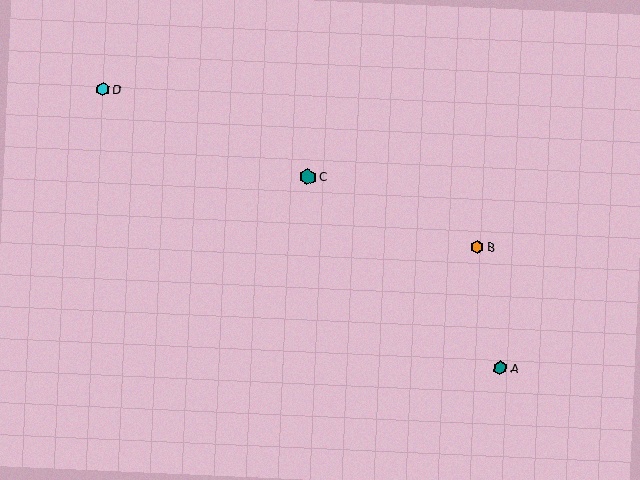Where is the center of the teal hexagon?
The center of the teal hexagon is at (500, 368).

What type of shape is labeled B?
Shape B is an orange hexagon.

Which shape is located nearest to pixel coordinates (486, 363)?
The teal hexagon (labeled A) at (500, 368) is nearest to that location.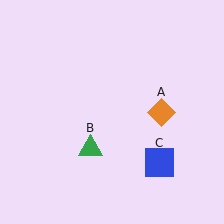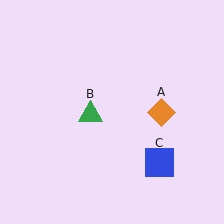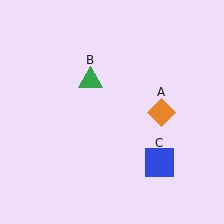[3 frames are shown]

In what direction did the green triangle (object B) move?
The green triangle (object B) moved up.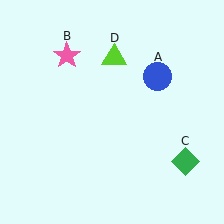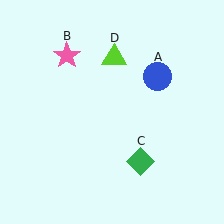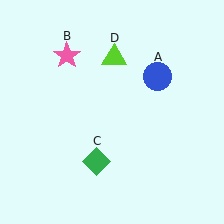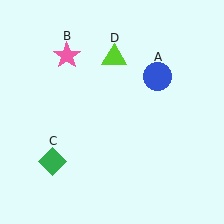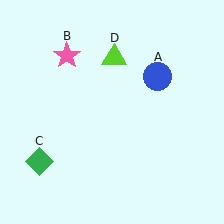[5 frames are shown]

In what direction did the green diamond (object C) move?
The green diamond (object C) moved left.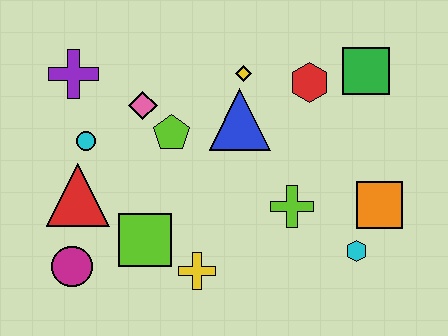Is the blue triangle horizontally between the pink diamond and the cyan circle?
No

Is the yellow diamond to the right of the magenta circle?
Yes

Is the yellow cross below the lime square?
Yes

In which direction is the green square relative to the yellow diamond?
The green square is to the right of the yellow diamond.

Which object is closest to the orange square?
The cyan hexagon is closest to the orange square.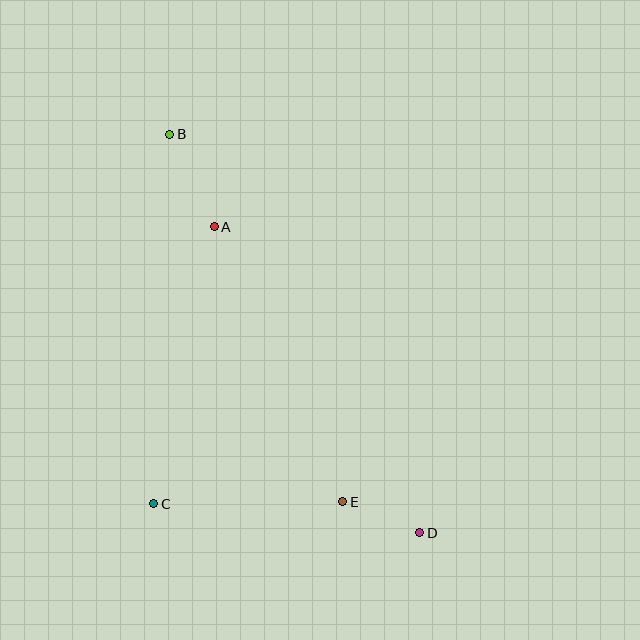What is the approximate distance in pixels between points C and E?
The distance between C and E is approximately 189 pixels.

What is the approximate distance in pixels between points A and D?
The distance between A and D is approximately 369 pixels.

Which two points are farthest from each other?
Points B and D are farthest from each other.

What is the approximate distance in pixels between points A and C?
The distance between A and C is approximately 284 pixels.